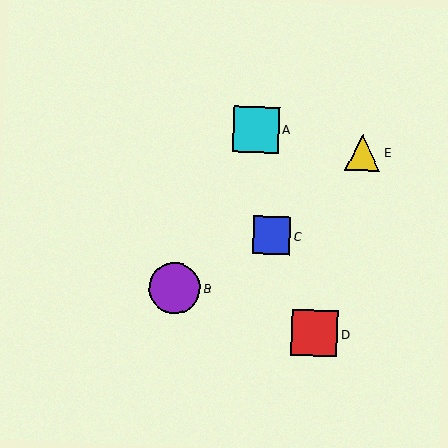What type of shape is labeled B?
Shape B is a purple circle.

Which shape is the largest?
The purple circle (labeled B) is the largest.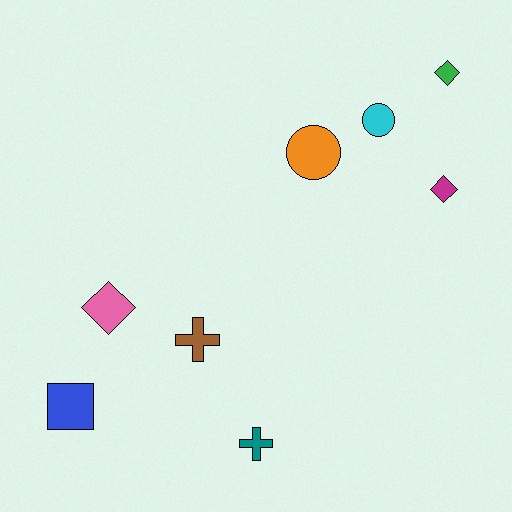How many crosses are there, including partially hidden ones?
There are 2 crosses.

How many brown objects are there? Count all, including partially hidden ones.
There is 1 brown object.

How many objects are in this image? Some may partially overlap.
There are 8 objects.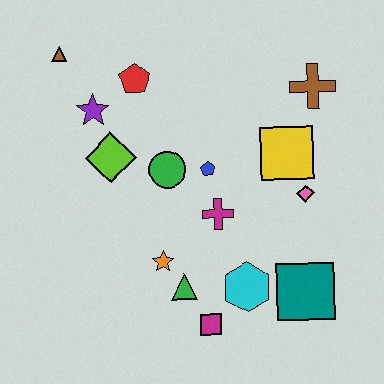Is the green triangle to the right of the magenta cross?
No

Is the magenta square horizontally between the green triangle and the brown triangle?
No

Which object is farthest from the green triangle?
The brown triangle is farthest from the green triangle.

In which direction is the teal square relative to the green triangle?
The teal square is to the right of the green triangle.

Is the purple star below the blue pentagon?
No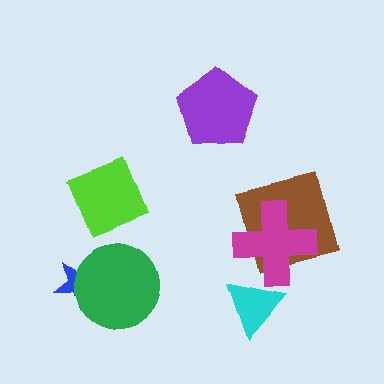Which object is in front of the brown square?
The magenta cross is in front of the brown square.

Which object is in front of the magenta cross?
The cyan triangle is in front of the magenta cross.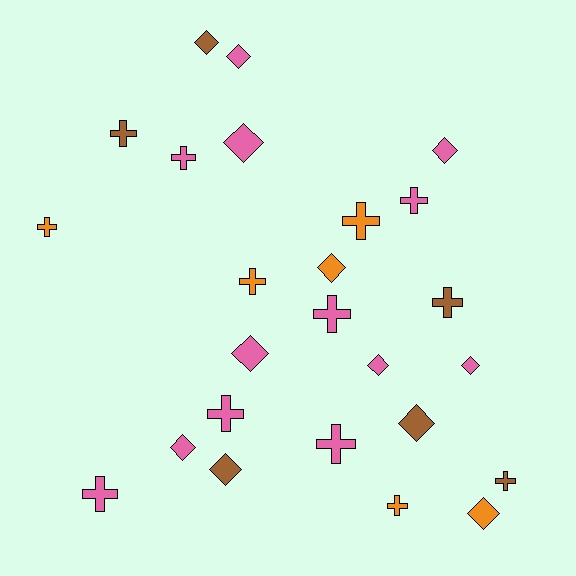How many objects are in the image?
There are 25 objects.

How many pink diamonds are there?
There are 7 pink diamonds.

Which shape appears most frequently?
Cross, with 13 objects.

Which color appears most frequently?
Pink, with 13 objects.